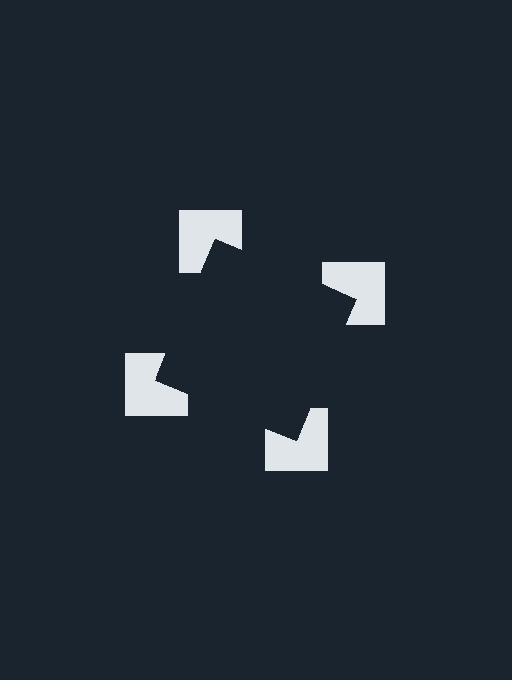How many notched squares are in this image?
There are 4 — one at each vertex of the illusory square.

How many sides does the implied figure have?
4 sides.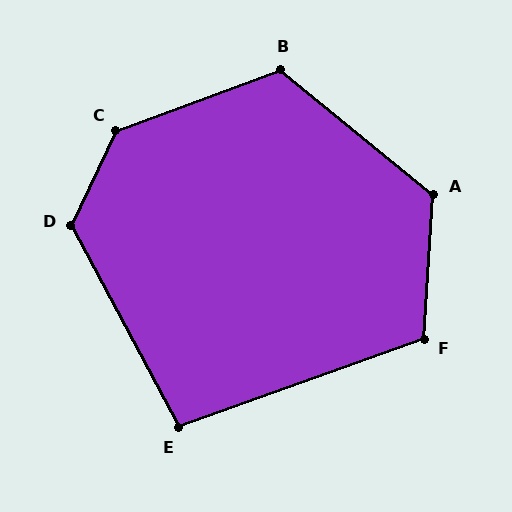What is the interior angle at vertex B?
Approximately 120 degrees (obtuse).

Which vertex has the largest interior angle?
C, at approximately 136 degrees.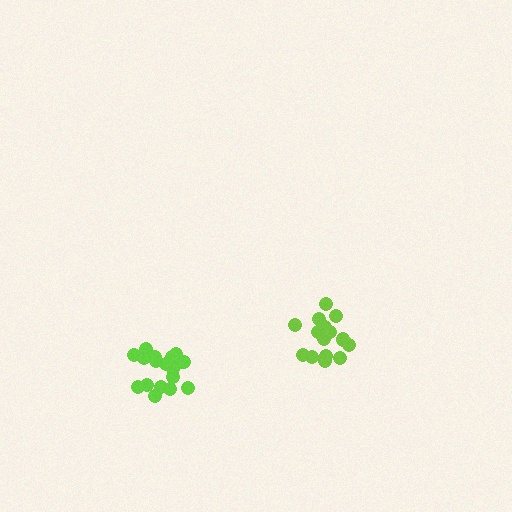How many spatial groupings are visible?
There are 2 spatial groupings.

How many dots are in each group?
Group 1: 15 dots, Group 2: 21 dots (36 total).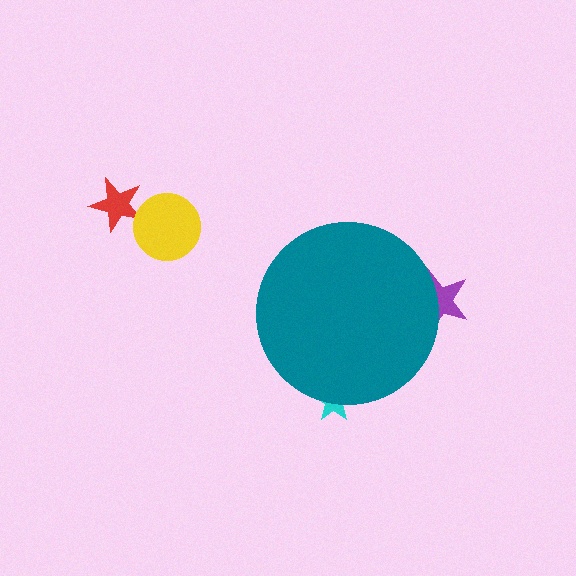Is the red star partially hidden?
No, the red star is fully visible.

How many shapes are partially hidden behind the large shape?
2 shapes are partially hidden.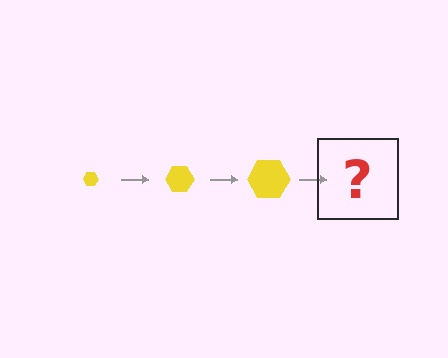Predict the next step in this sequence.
The next step is a yellow hexagon, larger than the previous one.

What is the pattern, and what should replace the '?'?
The pattern is that the hexagon gets progressively larger each step. The '?' should be a yellow hexagon, larger than the previous one.